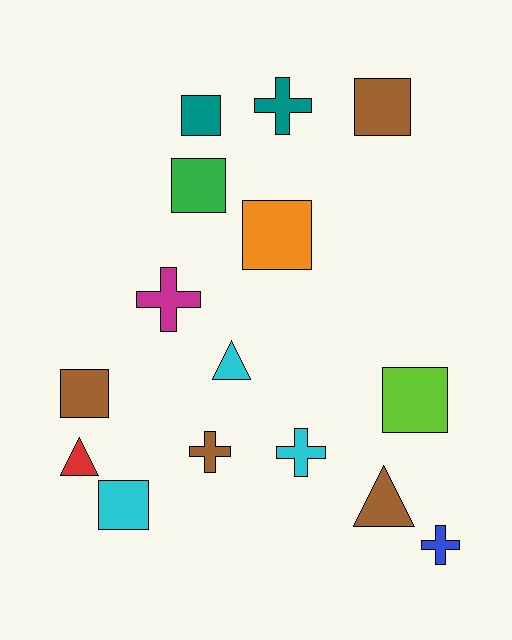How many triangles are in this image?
There are 3 triangles.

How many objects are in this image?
There are 15 objects.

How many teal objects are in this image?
There are 2 teal objects.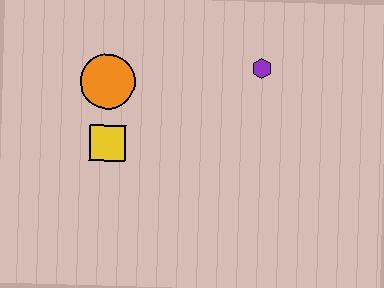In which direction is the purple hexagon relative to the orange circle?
The purple hexagon is to the right of the orange circle.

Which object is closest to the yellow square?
The orange circle is closest to the yellow square.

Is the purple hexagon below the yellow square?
No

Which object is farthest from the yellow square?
The purple hexagon is farthest from the yellow square.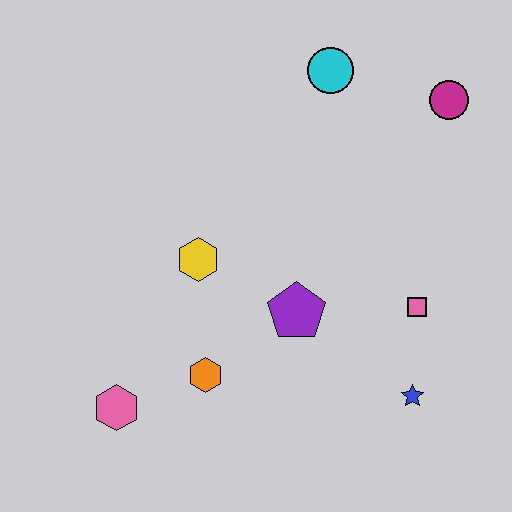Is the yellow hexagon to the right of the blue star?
No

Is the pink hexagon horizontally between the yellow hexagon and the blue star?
No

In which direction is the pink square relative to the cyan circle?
The pink square is below the cyan circle.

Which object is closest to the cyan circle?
The magenta circle is closest to the cyan circle.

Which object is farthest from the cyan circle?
The pink hexagon is farthest from the cyan circle.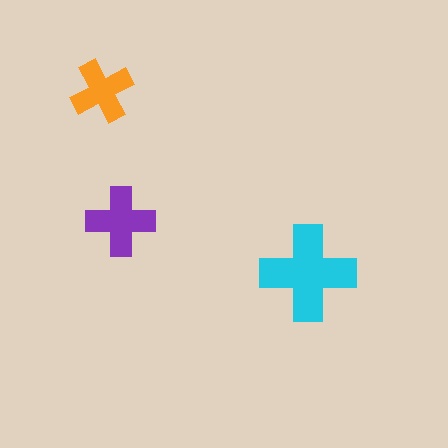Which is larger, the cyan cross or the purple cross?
The cyan one.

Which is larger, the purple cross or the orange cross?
The purple one.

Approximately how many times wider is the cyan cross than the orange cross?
About 1.5 times wider.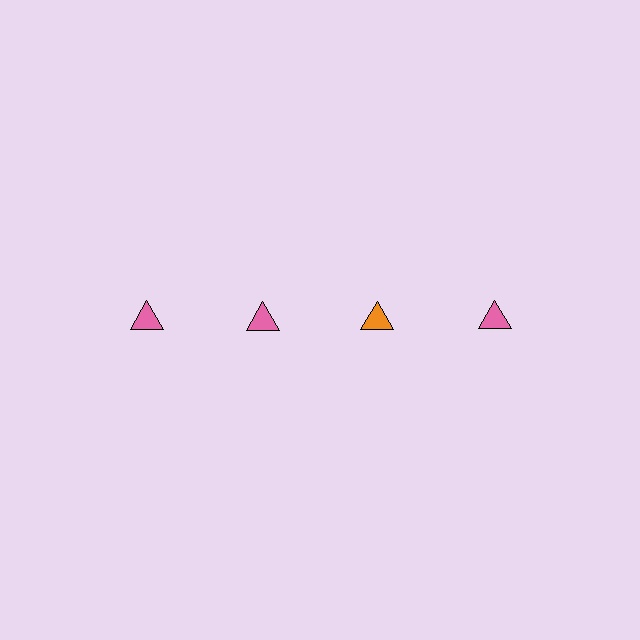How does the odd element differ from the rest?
It has a different color: orange instead of pink.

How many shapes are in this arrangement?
There are 4 shapes arranged in a grid pattern.